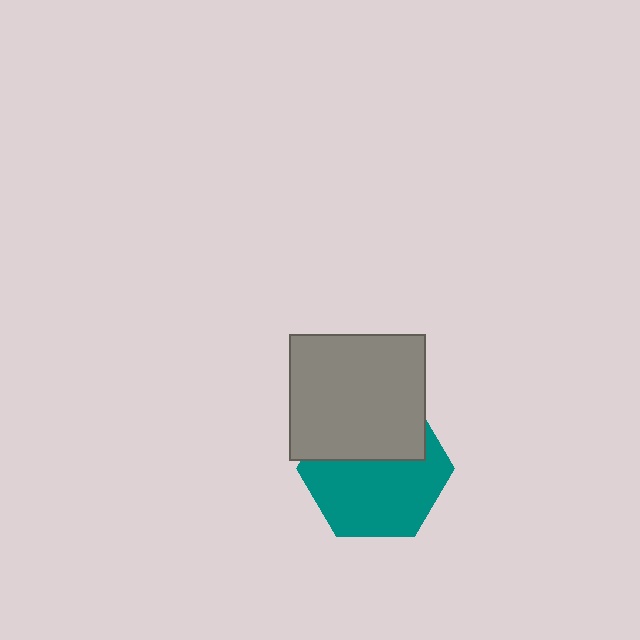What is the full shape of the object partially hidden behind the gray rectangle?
The partially hidden object is a teal hexagon.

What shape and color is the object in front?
The object in front is a gray rectangle.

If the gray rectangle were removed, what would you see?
You would see the complete teal hexagon.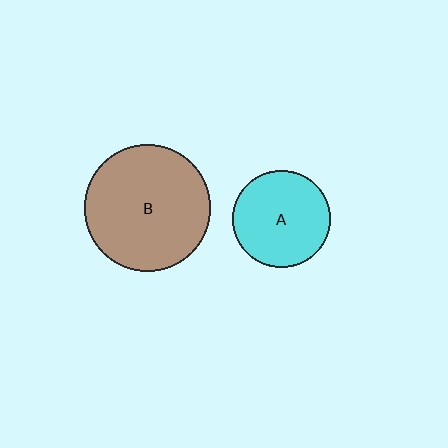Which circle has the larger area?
Circle B (brown).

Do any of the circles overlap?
No, none of the circles overlap.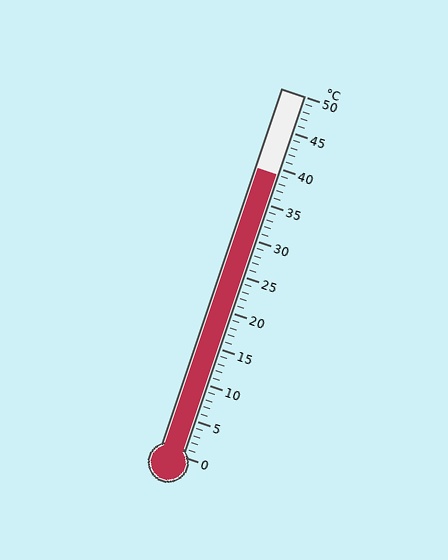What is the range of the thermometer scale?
The thermometer scale ranges from 0°C to 50°C.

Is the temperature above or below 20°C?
The temperature is above 20°C.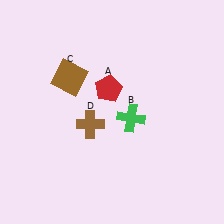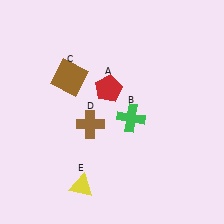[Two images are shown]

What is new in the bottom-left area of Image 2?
A yellow triangle (E) was added in the bottom-left area of Image 2.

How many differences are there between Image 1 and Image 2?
There is 1 difference between the two images.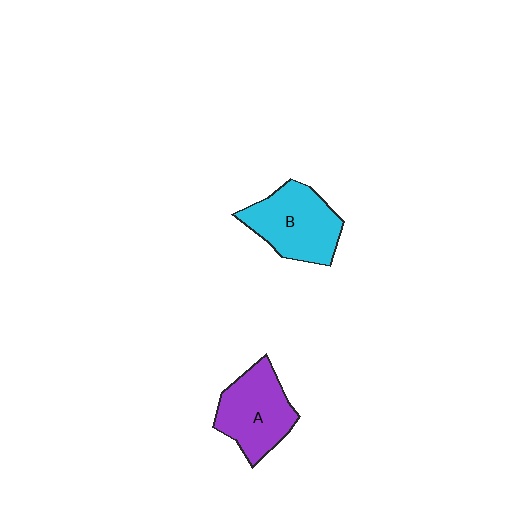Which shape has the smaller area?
Shape A (purple).